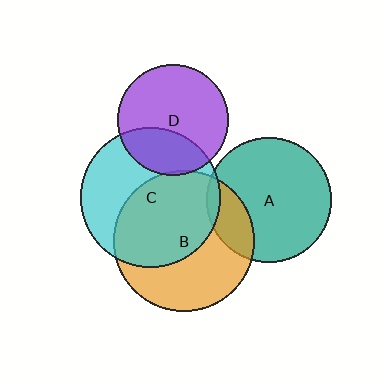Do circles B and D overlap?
Yes.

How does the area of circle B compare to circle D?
Approximately 1.6 times.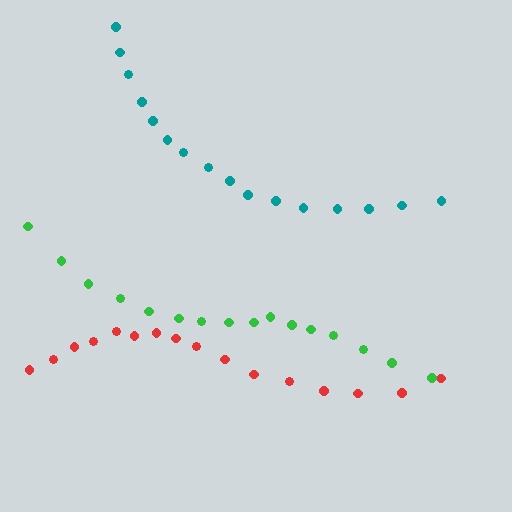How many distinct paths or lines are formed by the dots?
There are 3 distinct paths.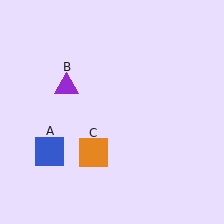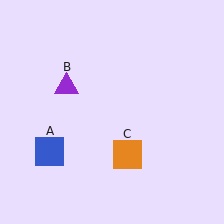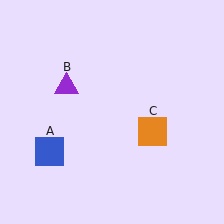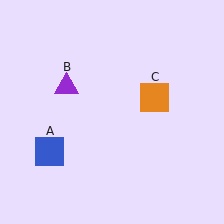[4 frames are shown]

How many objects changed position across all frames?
1 object changed position: orange square (object C).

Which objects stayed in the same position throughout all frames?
Blue square (object A) and purple triangle (object B) remained stationary.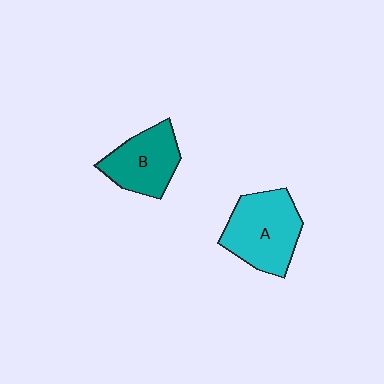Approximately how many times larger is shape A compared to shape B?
Approximately 1.3 times.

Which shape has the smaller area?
Shape B (teal).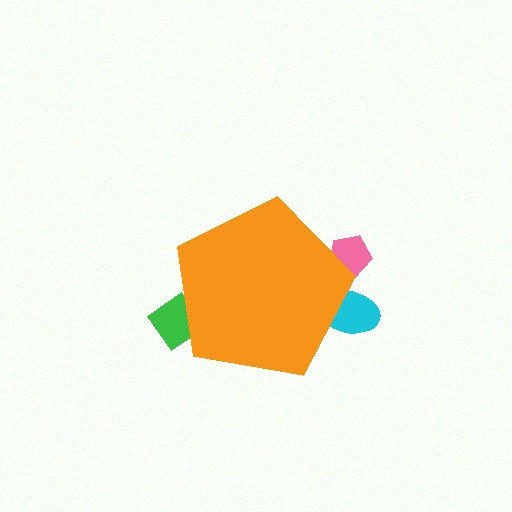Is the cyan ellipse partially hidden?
Yes, the cyan ellipse is partially hidden behind the orange pentagon.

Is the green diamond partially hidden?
Yes, the green diamond is partially hidden behind the orange pentagon.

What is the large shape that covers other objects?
An orange pentagon.